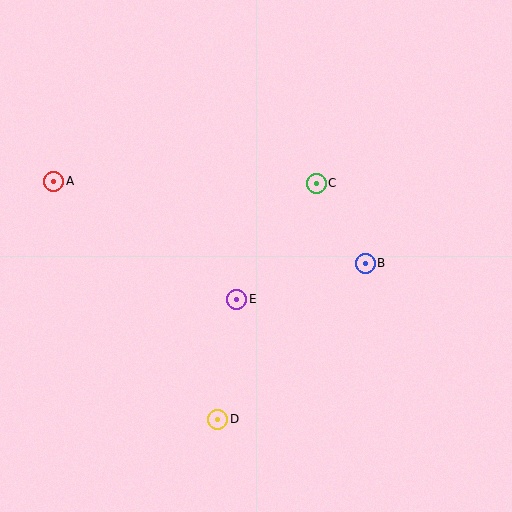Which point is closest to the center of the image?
Point E at (237, 299) is closest to the center.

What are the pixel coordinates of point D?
Point D is at (218, 419).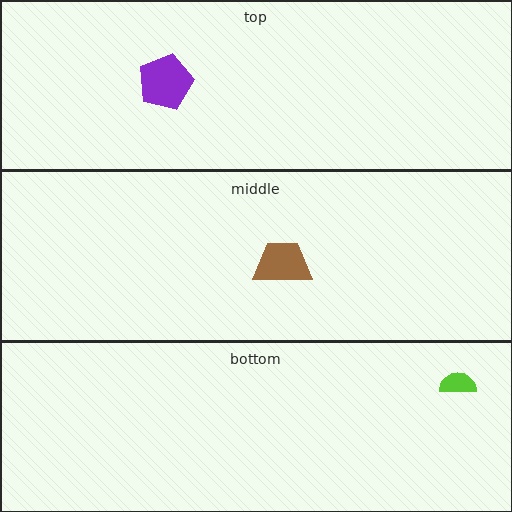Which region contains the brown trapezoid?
The middle region.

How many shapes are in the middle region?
1.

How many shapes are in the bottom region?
1.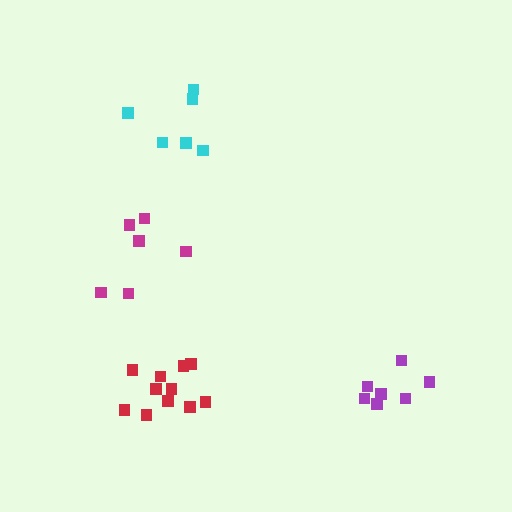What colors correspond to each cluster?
The clusters are colored: cyan, purple, magenta, red.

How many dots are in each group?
Group 1: 6 dots, Group 2: 7 dots, Group 3: 6 dots, Group 4: 11 dots (30 total).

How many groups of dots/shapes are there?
There are 4 groups.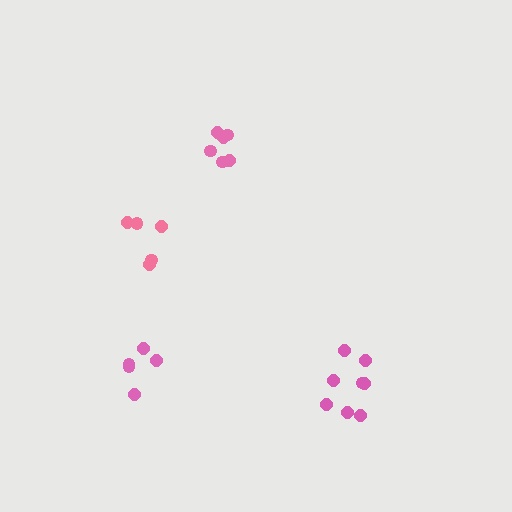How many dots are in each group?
Group 1: 8 dots, Group 2: 5 dots, Group 3: 6 dots, Group 4: 5 dots (24 total).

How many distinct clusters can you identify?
There are 4 distinct clusters.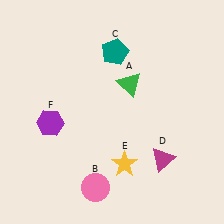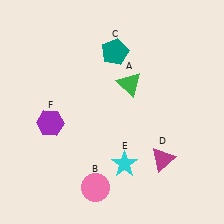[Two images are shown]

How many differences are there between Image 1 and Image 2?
There is 1 difference between the two images.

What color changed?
The star (E) changed from yellow in Image 1 to cyan in Image 2.